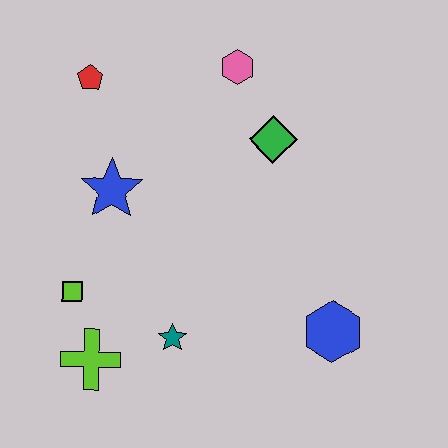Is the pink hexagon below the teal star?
No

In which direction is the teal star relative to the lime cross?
The teal star is to the right of the lime cross.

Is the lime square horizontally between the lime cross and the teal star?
No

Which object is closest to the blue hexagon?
The teal star is closest to the blue hexagon.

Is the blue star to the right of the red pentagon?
Yes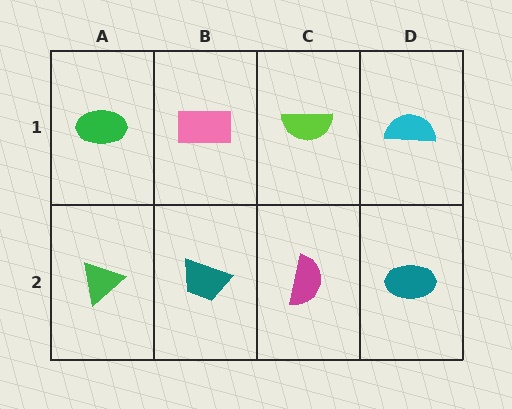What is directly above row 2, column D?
A cyan semicircle.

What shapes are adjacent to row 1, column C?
A magenta semicircle (row 2, column C), a pink rectangle (row 1, column B), a cyan semicircle (row 1, column D).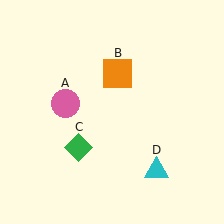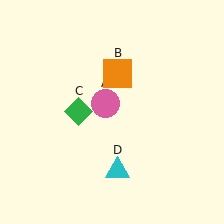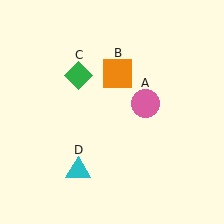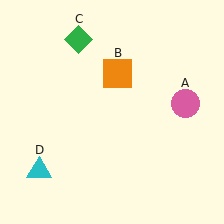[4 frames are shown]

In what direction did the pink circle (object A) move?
The pink circle (object A) moved right.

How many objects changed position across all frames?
3 objects changed position: pink circle (object A), green diamond (object C), cyan triangle (object D).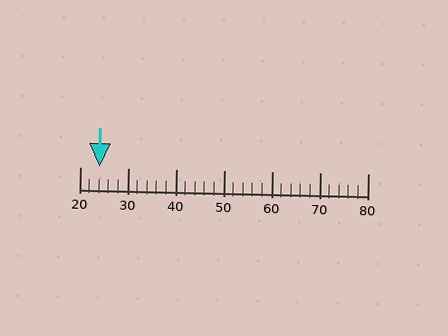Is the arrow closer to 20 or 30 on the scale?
The arrow is closer to 20.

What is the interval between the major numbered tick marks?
The major tick marks are spaced 10 units apart.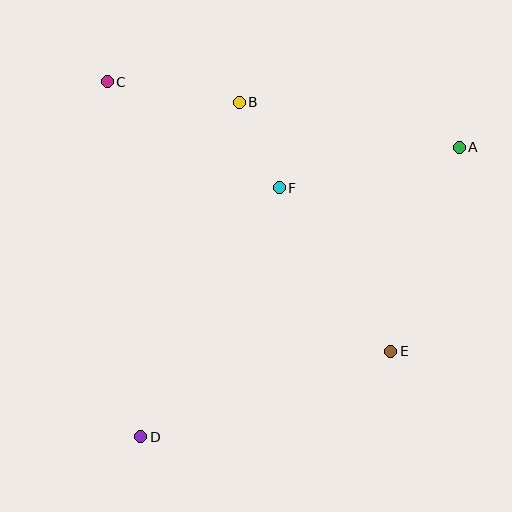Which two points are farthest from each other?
Points A and D are farthest from each other.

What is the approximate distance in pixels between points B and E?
The distance between B and E is approximately 291 pixels.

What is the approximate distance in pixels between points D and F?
The distance between D and F is approximately 285 pixels.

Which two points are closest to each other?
Points B and F are closest to each other.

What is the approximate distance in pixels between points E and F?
The distance between E and F is approximately 198 pixels.